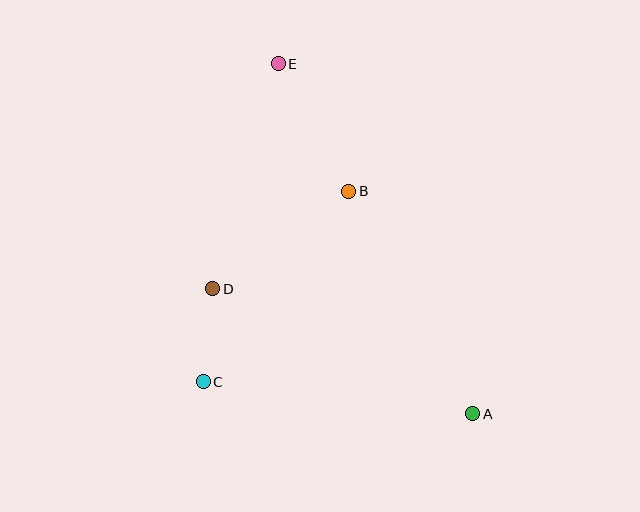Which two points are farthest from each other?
Points A and E are farthest from each other.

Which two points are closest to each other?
Points C and D are closest to each other.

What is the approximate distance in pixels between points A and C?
The distance between A and C is approximately 271 pixels.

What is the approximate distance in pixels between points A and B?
The distance between A and B is approximately 255 pixels.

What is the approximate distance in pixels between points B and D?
The distance between B and D is approximately 167 pixels.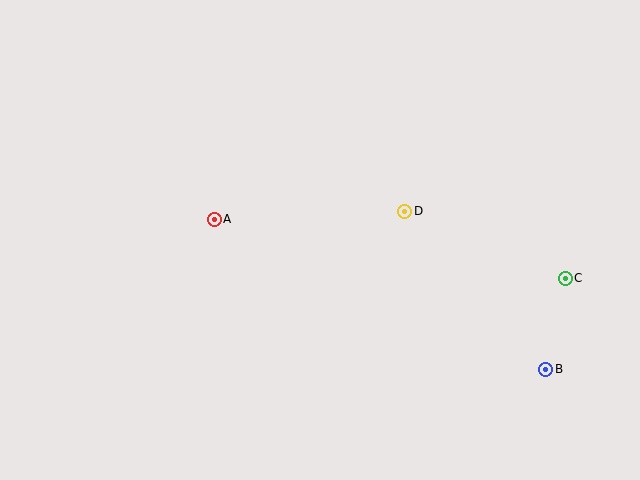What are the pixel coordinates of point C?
Point C is at (565, 278).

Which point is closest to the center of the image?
Point D at (405, 211) is closest to the center.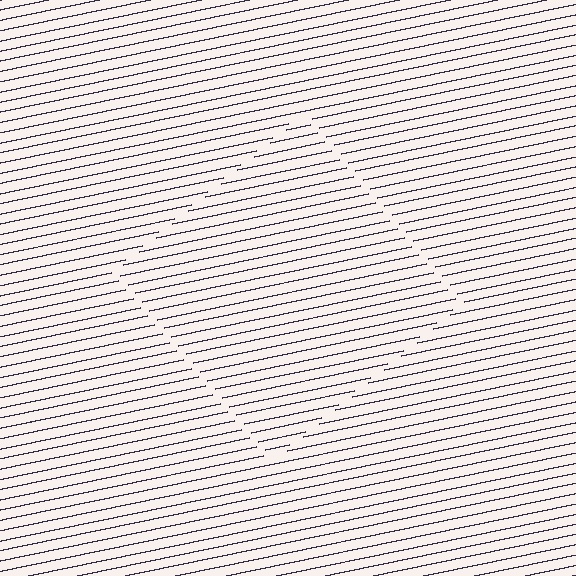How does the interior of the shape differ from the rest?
The interior of the shape contains the same grating, shifted by half a period — the contour is defined by the phase discontinuity where line-ends from the inner and outer gratings abut.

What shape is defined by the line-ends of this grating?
An illusory square. The interior of the shape contains the same grating, shifted by half a period — the contour is defined by the phase discontinuity where line-ends from the inner and outer gratings abut.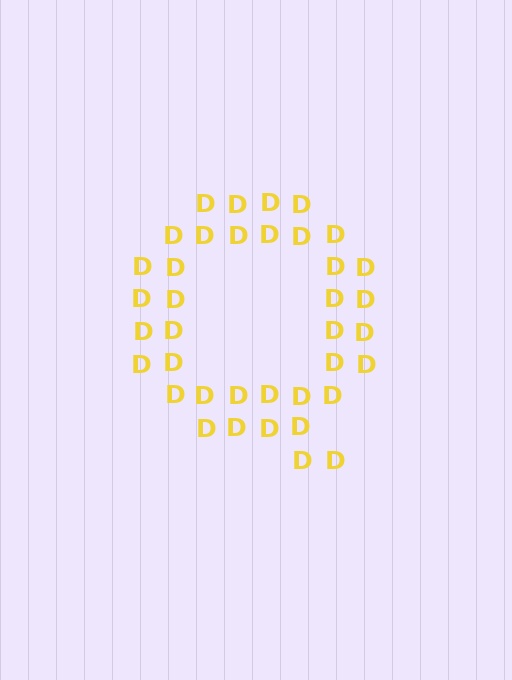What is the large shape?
The large shape is the letter Q.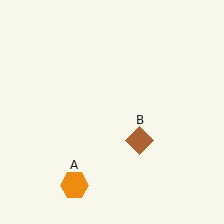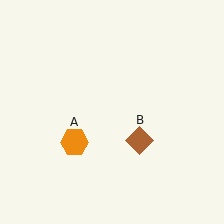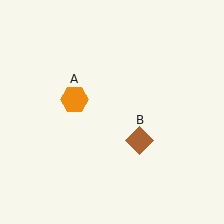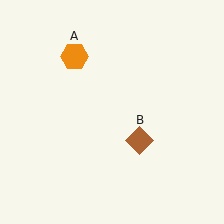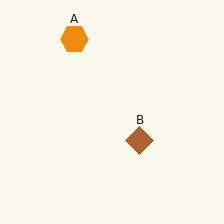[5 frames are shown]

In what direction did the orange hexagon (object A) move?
The orange hexagon (object A) moved up.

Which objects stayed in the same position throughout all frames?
Brown diamond (object B) remained stationary.